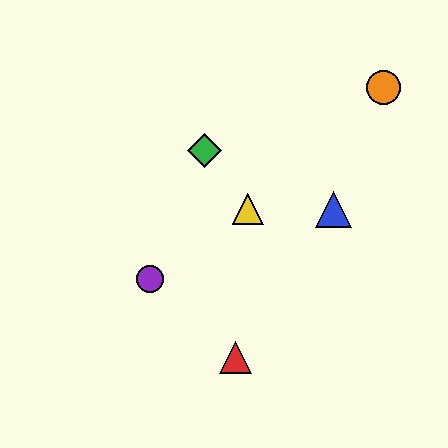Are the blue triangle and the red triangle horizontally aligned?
No, the blue triangle is at y≈209 and the red triangle is at y≈358.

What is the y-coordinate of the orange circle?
The orange circle is at y≈88.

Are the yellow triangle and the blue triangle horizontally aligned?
Yes, both are at y≈209.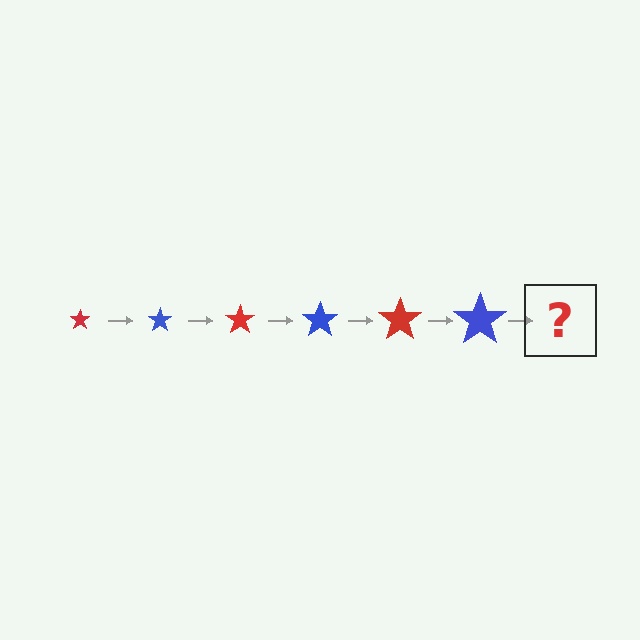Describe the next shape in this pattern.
It should be a red star, larger than the previous one.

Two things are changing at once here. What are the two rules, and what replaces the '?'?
The two rules are that the star grows larger each step and the color cycles through red and blue. The '?' should be a red star, larger than the previous one.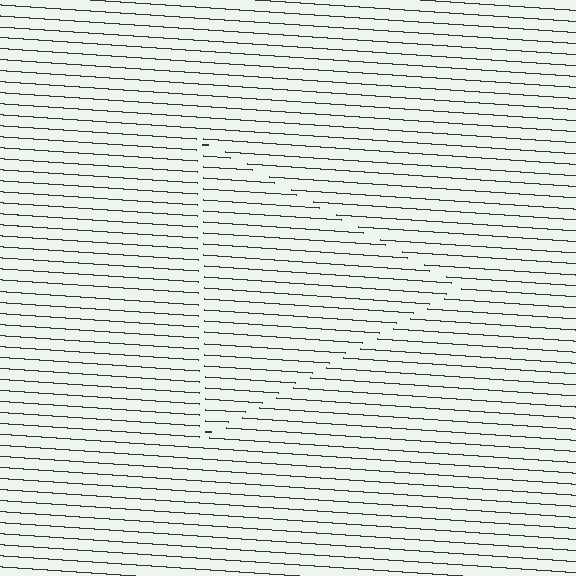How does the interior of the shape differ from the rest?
The interior of the shape contains the same grating, shifted by half a period — the contour is defined by the phase discontinuity where line-ends from the inner and outer gratings abut.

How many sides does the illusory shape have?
3 sides — the line-ends trace a triangle.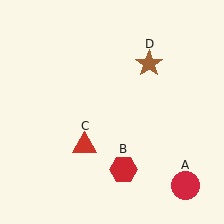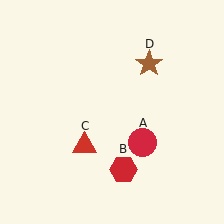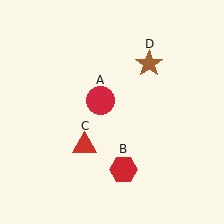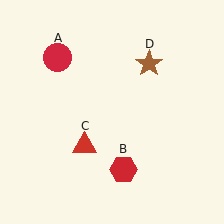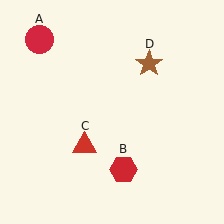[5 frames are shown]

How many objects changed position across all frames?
1 object changed position: red circle (object A).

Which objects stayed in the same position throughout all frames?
Red hexagon (object B) and red triangle (object C) and brown star (object D) remained stationary.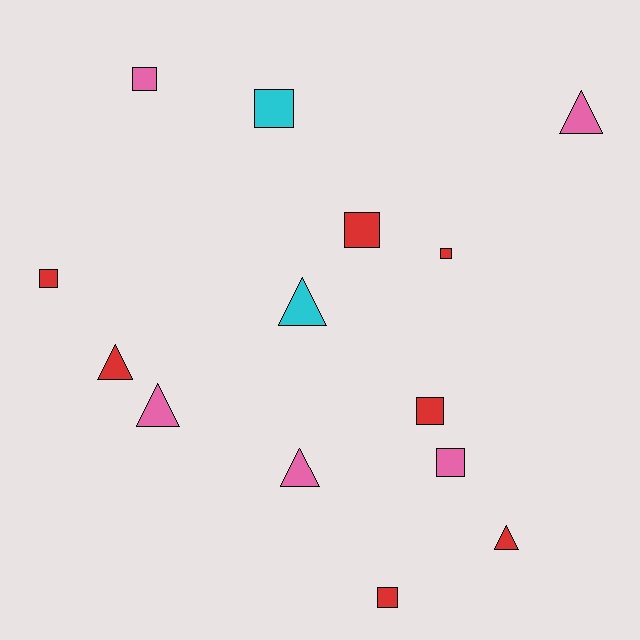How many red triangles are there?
There are 2 red triangles.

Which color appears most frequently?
Red, with 7 objects.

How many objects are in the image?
There are 14 objects.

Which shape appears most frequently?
Square, with 8 objects.